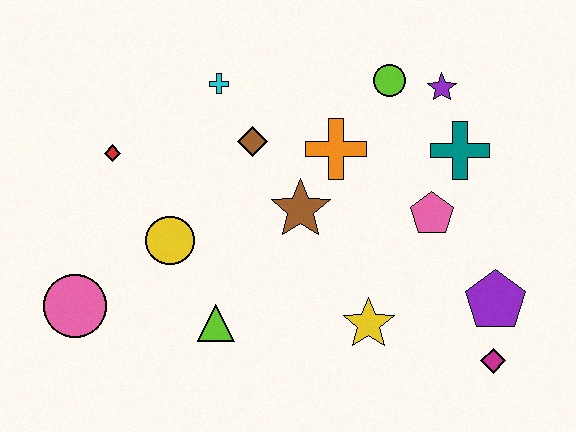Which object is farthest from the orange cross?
The pink circle is farthest from the orange cross.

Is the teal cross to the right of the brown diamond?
Yes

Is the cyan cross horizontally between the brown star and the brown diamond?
No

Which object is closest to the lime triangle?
The yellow circle is closest to the lime triangle.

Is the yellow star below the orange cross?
Yes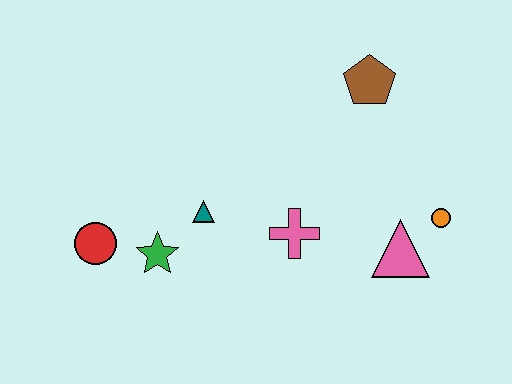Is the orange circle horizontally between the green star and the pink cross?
No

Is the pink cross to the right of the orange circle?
No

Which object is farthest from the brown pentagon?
The red circle is farthest from the brown pentagon.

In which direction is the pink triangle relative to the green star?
The pink triangle is to the right of the green star.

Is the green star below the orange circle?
Yes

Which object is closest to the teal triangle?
The green star is closest to the teal triangle.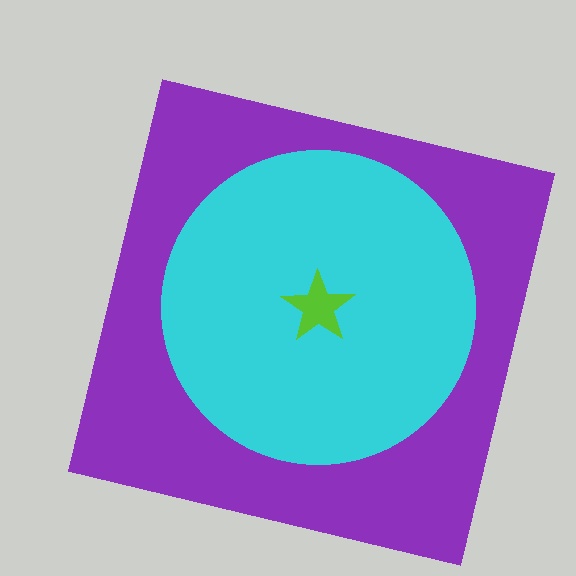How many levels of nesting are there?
3.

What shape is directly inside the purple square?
The cyan circle.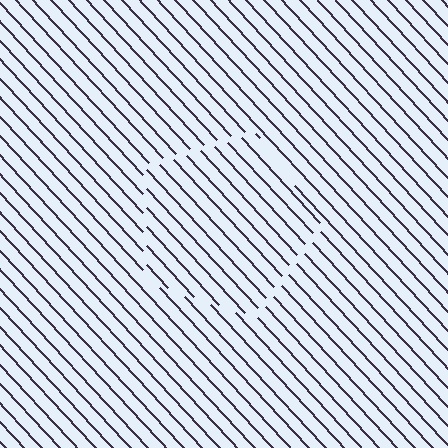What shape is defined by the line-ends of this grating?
An illusory pentagon. The interior of the shape contains the same grating, shifted by half a period — the contour is defined by the phase discontinuity where line-ends from the inner and outer gratings abut.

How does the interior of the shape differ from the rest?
The interior of the shape contains the same grating, shifted by half a period — the contour is defined by the phase discontinuity where line-ends from the inner and outer gratings abut.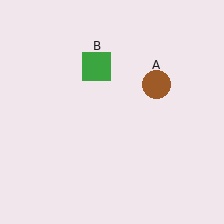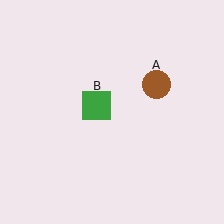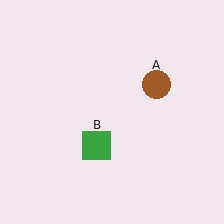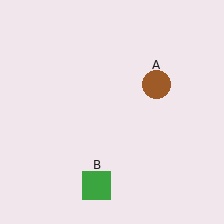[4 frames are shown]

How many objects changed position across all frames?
1 object changed position: green square (object B).